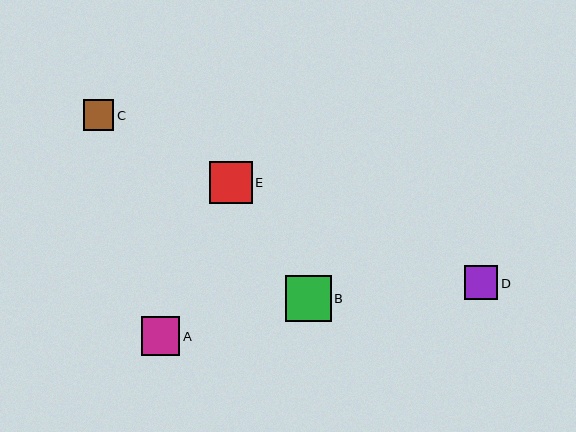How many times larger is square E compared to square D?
Square E is approximately 1.3 times the size of square D.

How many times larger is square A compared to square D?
Square A is approximately 1.1 times the size of square D.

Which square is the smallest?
Square C is the smallest with a size of approximately 31 pixels.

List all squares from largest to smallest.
From largest to smallest: B, E, A, D, C.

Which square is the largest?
Square B is the largest with a size of approximately 45 pixels.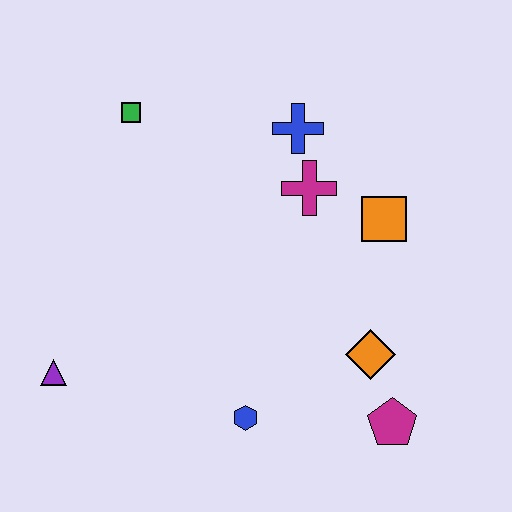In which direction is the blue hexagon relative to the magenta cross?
The blue hexagon is below the magenta cross.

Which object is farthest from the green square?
The magenta pentagon is farthest from the green square.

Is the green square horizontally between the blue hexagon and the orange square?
No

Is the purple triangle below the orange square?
Yes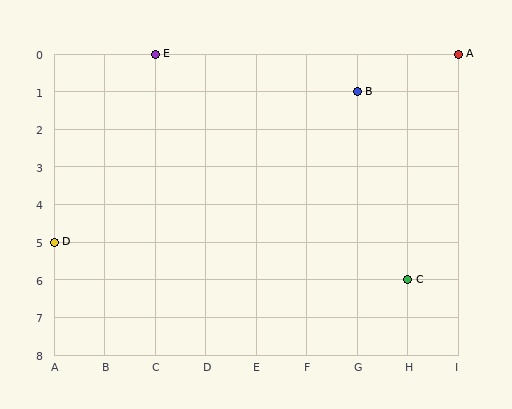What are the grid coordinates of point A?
Point A is at grid coordinates (I, 0).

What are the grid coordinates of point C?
Point C is at grid coordinates (H, 6).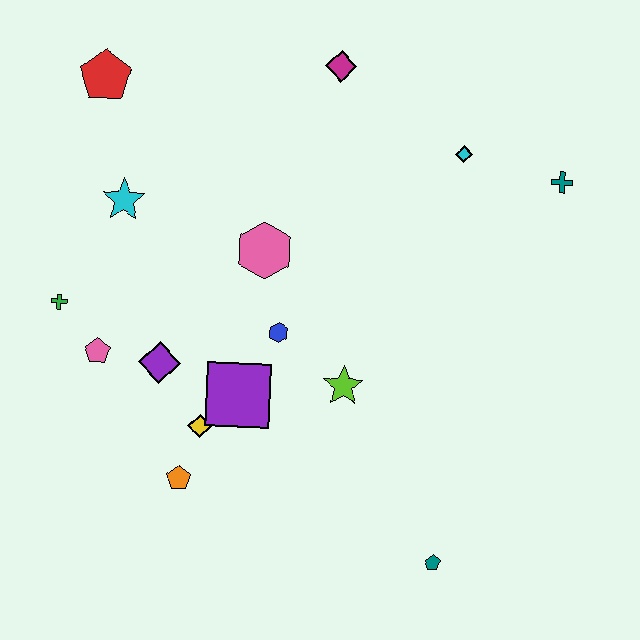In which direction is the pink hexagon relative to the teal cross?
The pink hexagon is to the left of the teal cross.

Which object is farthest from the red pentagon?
The teal pentagon is farthest from the red pentagon.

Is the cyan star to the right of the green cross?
Yes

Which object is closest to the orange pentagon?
The yellow diamond is closest to the orange pentagon.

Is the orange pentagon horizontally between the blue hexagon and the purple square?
No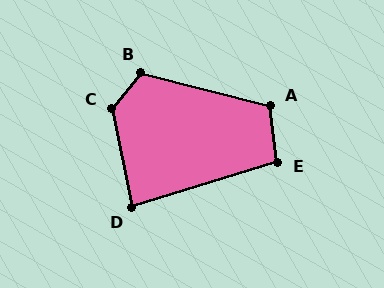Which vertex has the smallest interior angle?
D, at approximately 84 degrees.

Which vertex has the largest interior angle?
C, at approximately 130 degrees.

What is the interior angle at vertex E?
Approximately 100 degrees (obtuse).